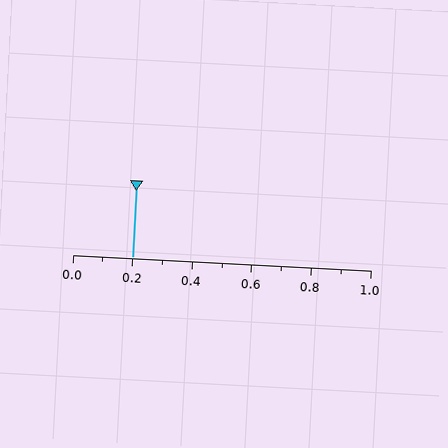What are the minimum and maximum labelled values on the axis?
The axis runs from 0.0 to 1.0.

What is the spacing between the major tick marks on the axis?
The major ticks are spaced 0.2 apart.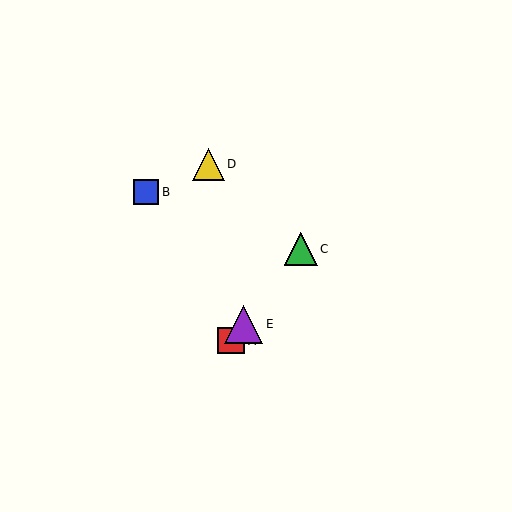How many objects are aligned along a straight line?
3 objects (A, C, E) are aligned along a straight line.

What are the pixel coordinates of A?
Object A is at (231, 341).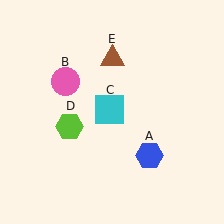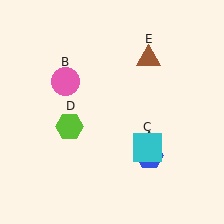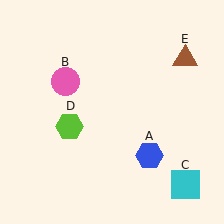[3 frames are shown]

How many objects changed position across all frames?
2 objects changed position: cyan square (object C), brown triangle (object E).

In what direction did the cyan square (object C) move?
The cyan square (object C) moved down and to the right.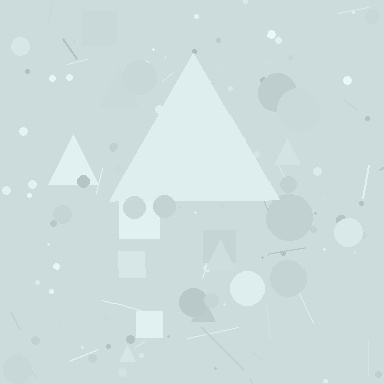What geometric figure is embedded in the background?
A triangle is embedded in the background.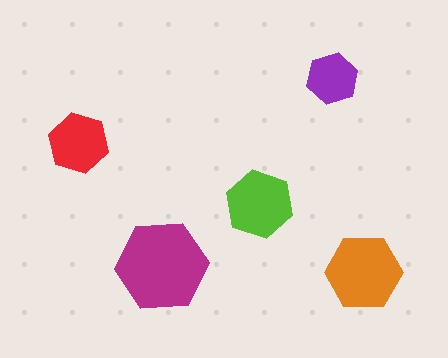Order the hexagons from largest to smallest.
the magenta one, the orange one, the lime one, the red one, the purple one.